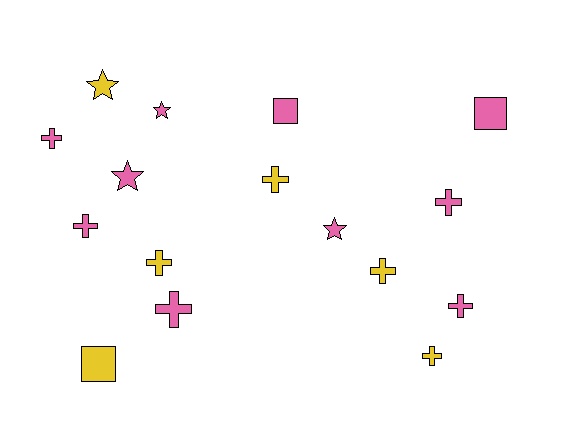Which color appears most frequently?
Pink, with 10 objects.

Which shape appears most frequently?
Cross, with 9 objects.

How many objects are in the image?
There are 16 objects.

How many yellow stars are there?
There is 1 yellow star.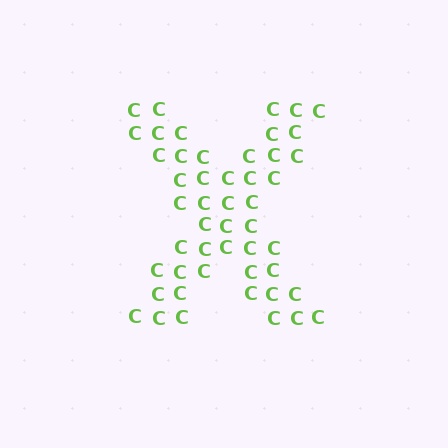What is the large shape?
The large shape is the letter X.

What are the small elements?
The small elements are letter C's.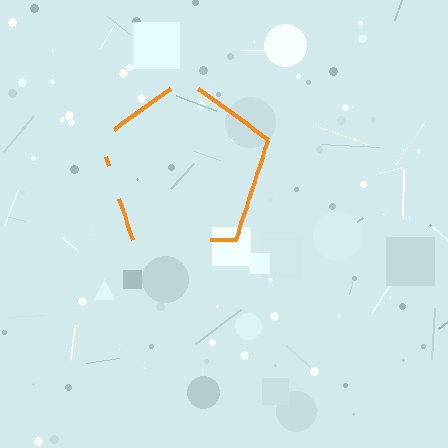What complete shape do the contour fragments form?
The contour fragments form a pentagon.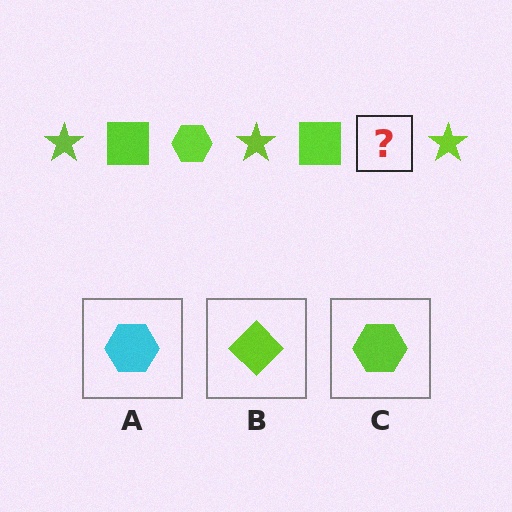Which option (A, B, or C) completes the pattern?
C.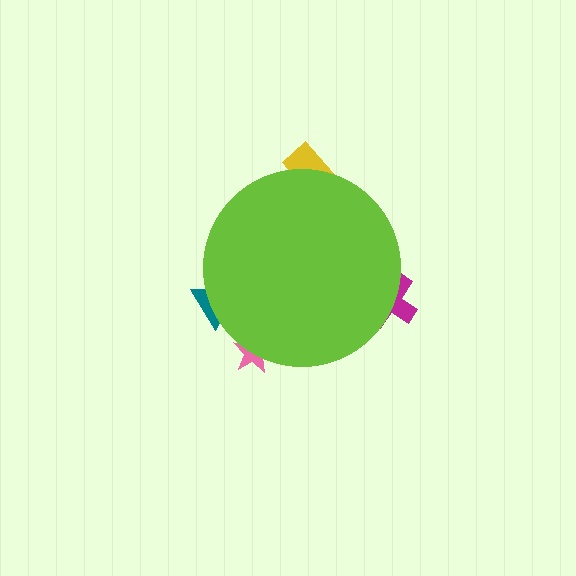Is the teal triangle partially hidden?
Yes, the teal triangle is partially hidden behind the lime circle.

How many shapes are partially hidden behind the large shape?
4 shapes are partially hidden.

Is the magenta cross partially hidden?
Yes, the magenta cross is partially hidden behind the lime circle.